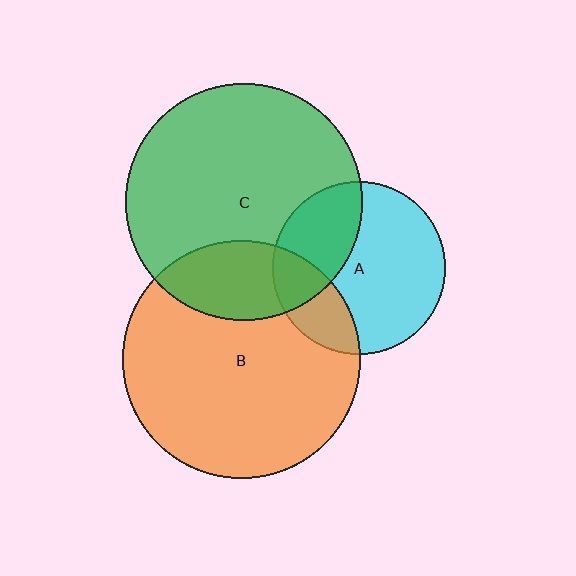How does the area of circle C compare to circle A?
Approximately 1.9 times.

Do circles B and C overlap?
Yes.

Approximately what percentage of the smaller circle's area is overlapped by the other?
Approximately 20%.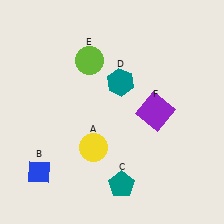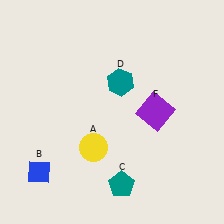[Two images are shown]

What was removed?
The lime circle (E) was removed in Image 2.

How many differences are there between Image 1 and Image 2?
There is 1 difference between the two images.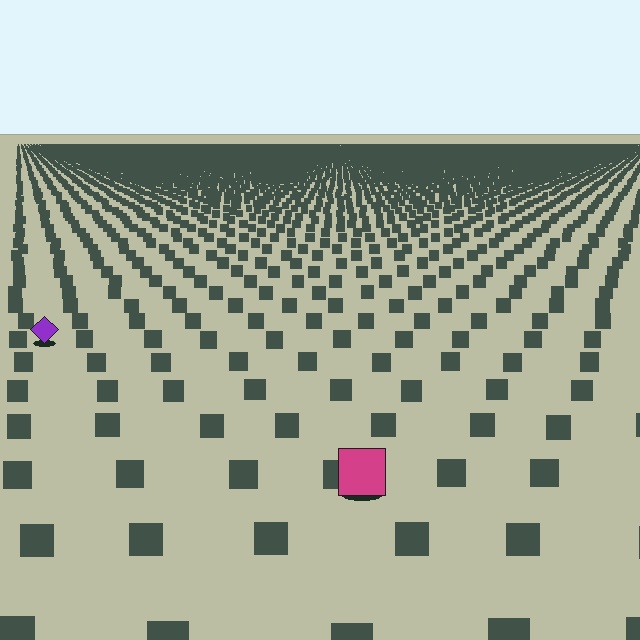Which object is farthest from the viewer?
The purple diamond is farthest from the viewer. It appears smaller and the ground texture around it is denser.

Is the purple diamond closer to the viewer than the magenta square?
No. The magenta square is closer — you can tell from the texture gradient: the ground texture is coarser near it.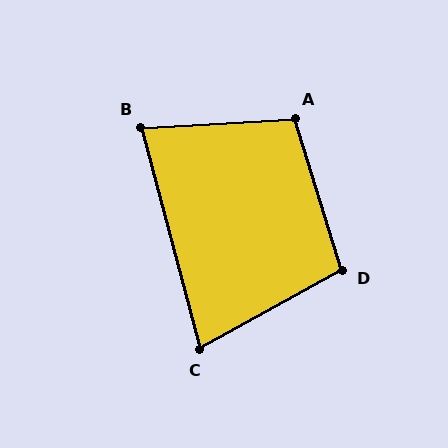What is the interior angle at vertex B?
Approximately 79 degrees (acute).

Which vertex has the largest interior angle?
A, at approximately 104 degrees.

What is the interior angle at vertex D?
Approximately 101 degrees (obtuse).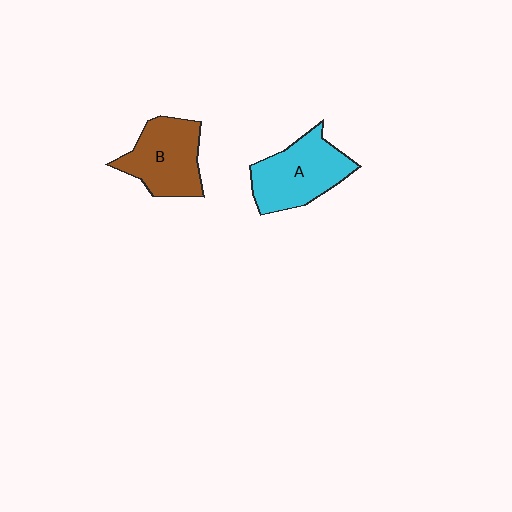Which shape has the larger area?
Shape A (cyan).